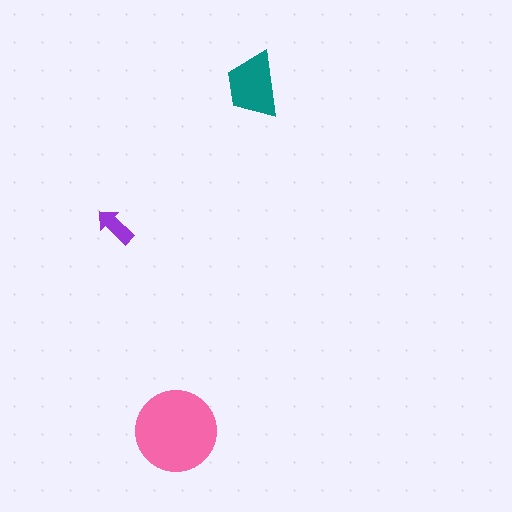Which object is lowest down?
The pink circle is bottommost.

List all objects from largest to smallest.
The pink circle, the teal trapezoid, the purple arrow.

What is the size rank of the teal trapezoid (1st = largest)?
2nd.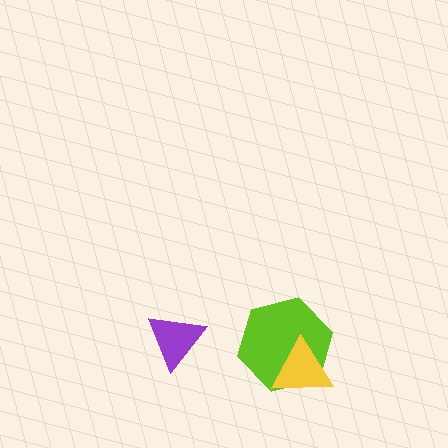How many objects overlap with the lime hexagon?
1 object overlaps with the lime hexagon.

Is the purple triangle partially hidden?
No, no other shape covers it.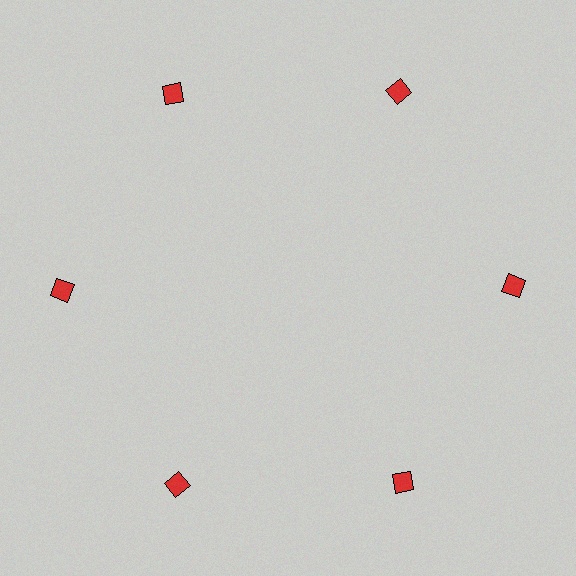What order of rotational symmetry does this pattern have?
This pattern has 6-fold rotational symmetry.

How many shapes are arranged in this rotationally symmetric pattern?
There are 6 shapes, arranged in 6 groups of 1.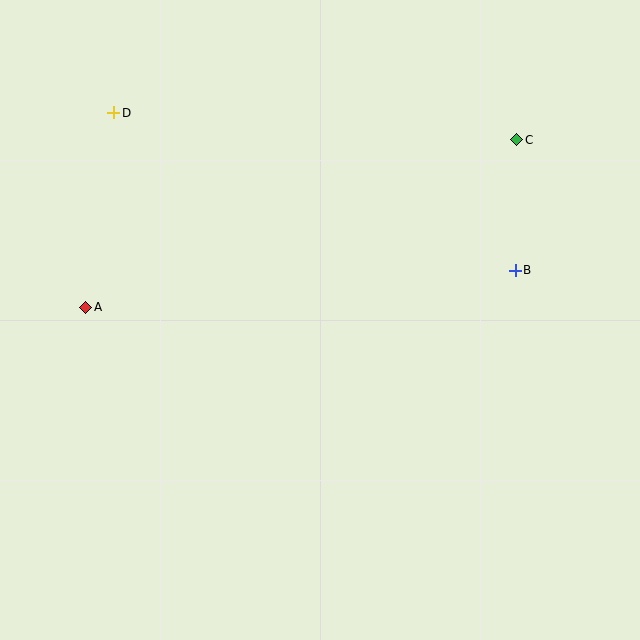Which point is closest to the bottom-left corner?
Point A is closest to the bottom-left corner.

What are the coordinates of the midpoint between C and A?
The midpoint between C and A is at (301, 224).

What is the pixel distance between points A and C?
The distance between A and C is 463 pixels.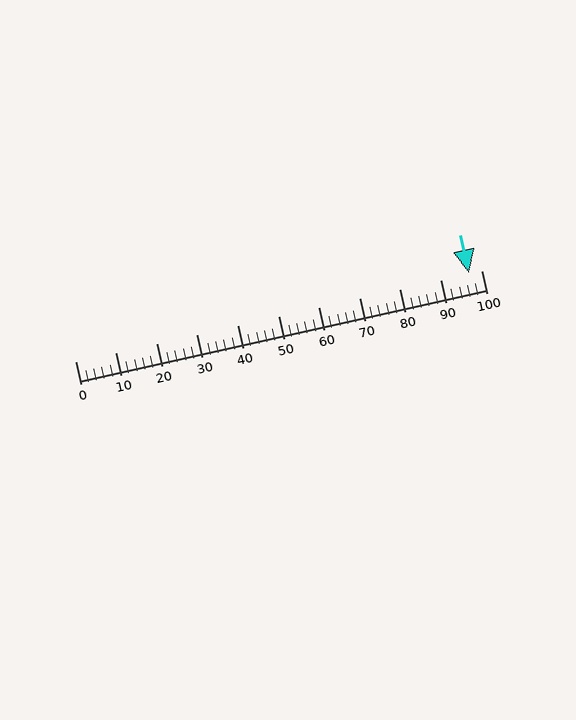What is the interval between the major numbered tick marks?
The major tick marks are spaced 10 units apart.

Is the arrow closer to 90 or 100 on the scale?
The arrow is closer to 100.